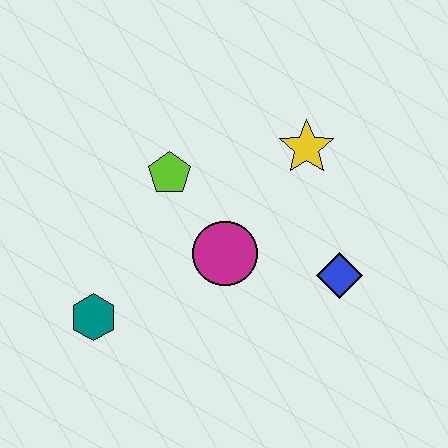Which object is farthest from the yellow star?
The teal hexagon is farthest from the yellow star.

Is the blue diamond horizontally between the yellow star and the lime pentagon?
No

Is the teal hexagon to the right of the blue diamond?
No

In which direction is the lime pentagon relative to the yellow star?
The lime pentagon is to the left of the yellow star.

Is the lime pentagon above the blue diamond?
Yes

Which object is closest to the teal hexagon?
The magenta circle is closest to the teal hexagon.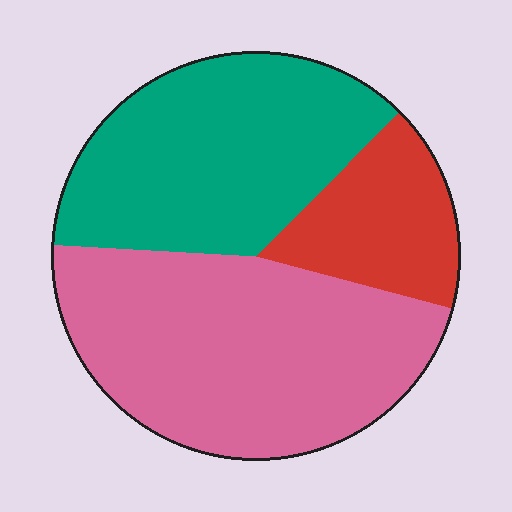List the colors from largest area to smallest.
From largest to smallest: pink, teal, red.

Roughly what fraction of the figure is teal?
Teal takes up between a third and a half of the figure.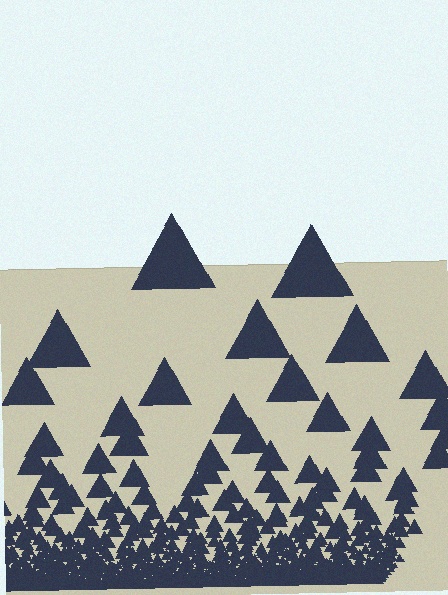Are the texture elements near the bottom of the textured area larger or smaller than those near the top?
Smaller. The gradient is inverted — elements near the bottom are smaller and denser.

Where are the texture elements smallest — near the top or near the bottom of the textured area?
Near the bottom.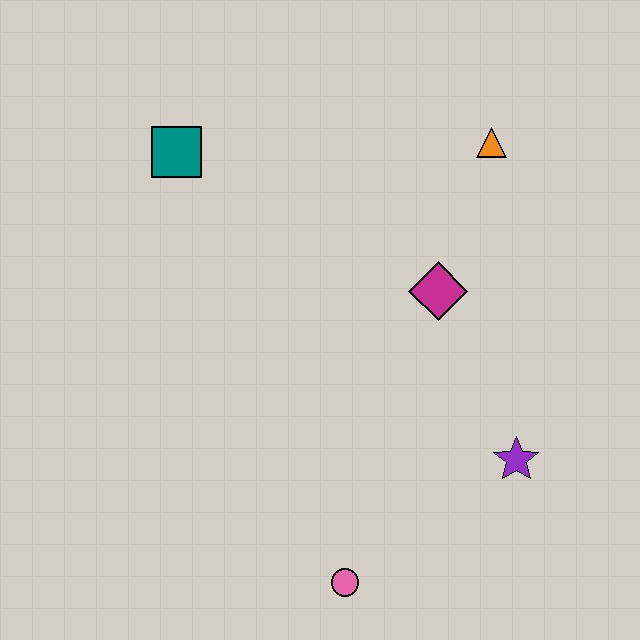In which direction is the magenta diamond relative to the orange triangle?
The magenta diamond is below the orange triangle.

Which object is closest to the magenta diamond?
The orange triangle is closest to the magenta diamond.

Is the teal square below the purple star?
No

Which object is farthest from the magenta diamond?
The pink circle is farthest from the magenta diamond.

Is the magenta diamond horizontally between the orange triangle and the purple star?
No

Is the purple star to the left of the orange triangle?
No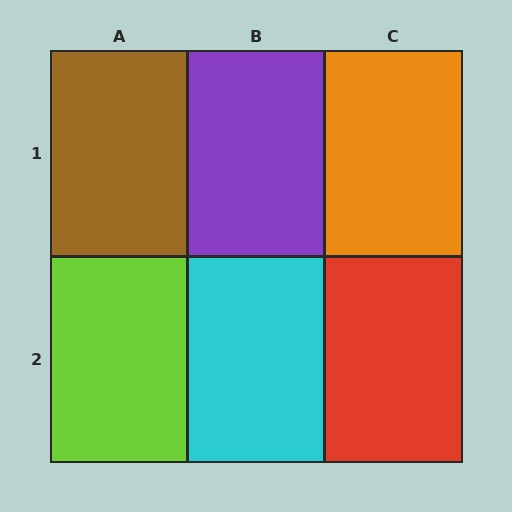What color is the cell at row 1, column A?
Brown.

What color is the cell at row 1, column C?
Orange.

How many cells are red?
1 cell is red.